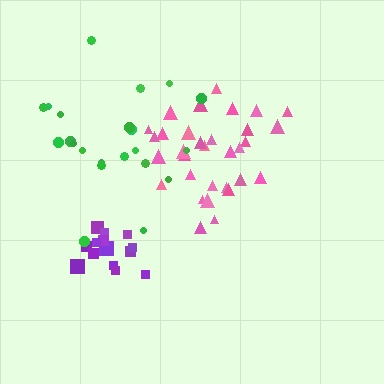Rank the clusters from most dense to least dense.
purple, pink, green.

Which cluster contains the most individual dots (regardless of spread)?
Pink (34).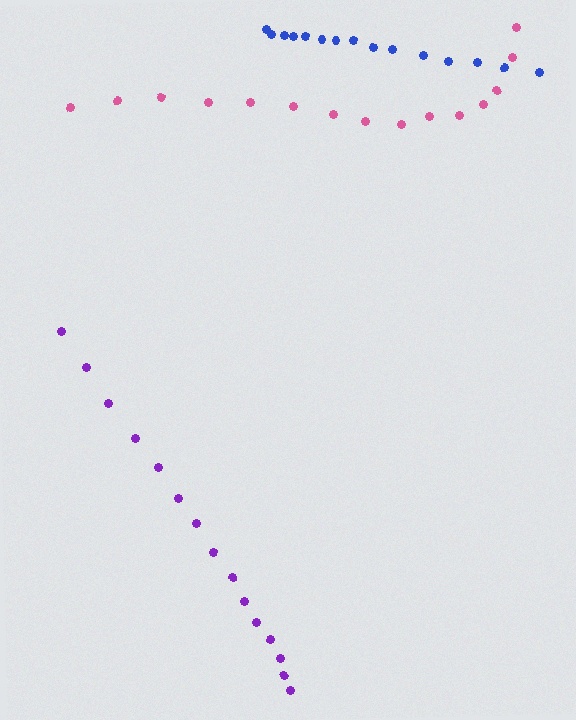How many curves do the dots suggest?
There are 3 distinct paths.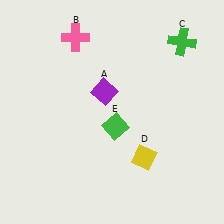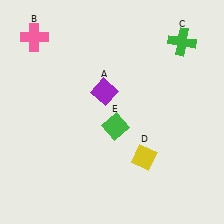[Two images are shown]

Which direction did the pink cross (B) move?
The pink cross (B) moved left.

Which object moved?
The pink cross (B) moved left.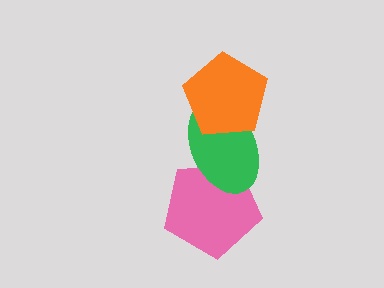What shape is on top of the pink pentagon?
The green ellipse is on top of the pink pentagon.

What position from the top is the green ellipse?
The green ellipse is 2nd from the top.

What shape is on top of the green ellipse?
The orange pentagon is on top of the green ellipse.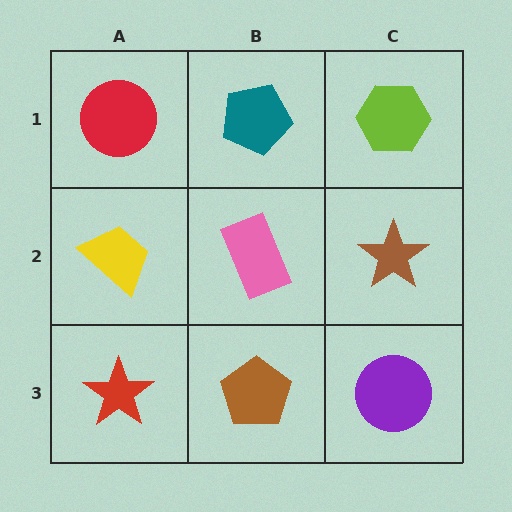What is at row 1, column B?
A teal pentagon.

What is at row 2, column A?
A yellow trapezoid.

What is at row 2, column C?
A brown star.